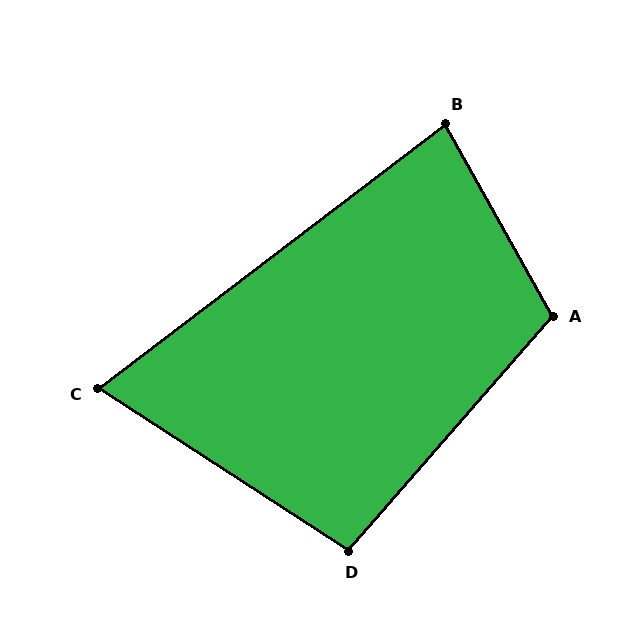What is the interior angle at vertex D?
Approximately 98 degrees (obtuse).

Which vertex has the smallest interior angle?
C, at approximately 70 degrees.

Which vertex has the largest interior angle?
A, at approximately 110 degrees.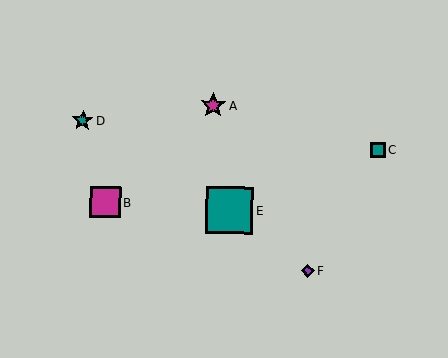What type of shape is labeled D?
Shape D is a teal star.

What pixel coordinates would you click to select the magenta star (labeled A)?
Click at (213, 105) to select the magenta star A.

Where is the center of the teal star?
The center of the teal star is at (83, 120).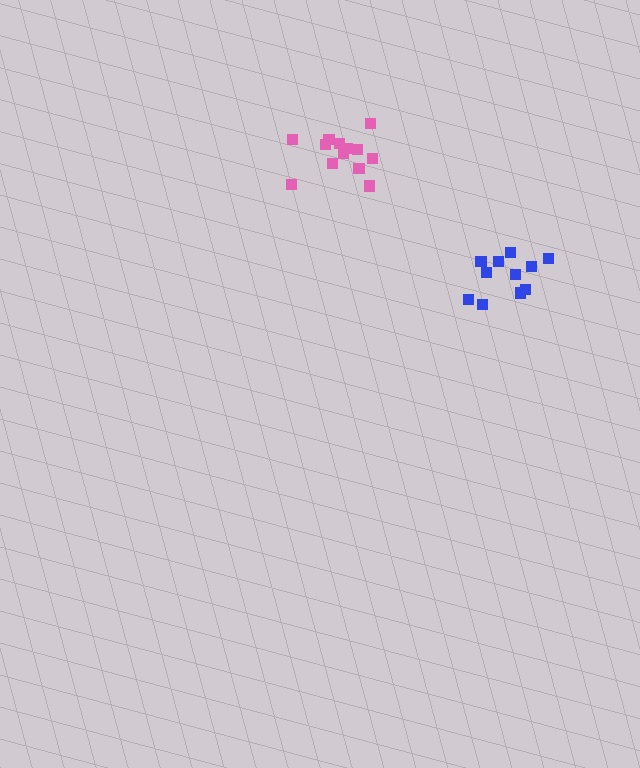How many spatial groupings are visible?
There are 2 spatial groupings.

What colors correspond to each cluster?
The clusters are colored: pink, blue.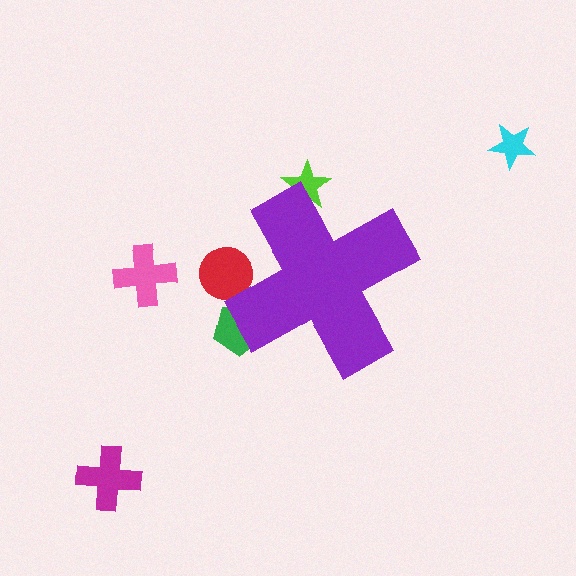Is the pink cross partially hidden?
No, the pink cross is fully visible.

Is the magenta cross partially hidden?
No, the magenta cross is fully visible.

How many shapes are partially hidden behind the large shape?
3 shapes are partially hidden.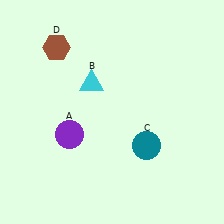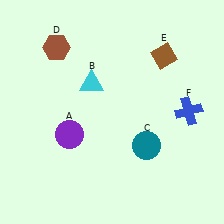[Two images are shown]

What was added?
A brown diamond (E), a blue cross (F) were added in Image 2.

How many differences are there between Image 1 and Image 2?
There are 2 differences between the two images.